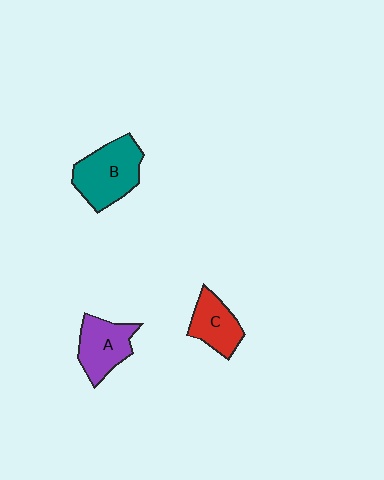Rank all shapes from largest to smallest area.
From largest to smallest: B (teal), A (purple), C (red).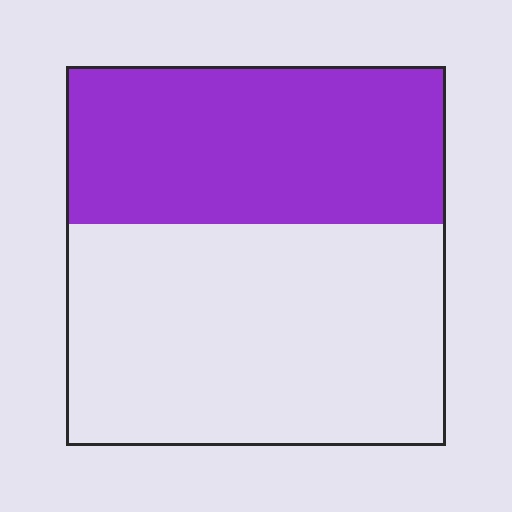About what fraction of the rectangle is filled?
About two fifths (2/5).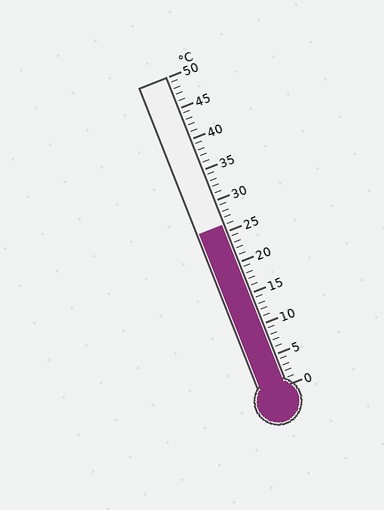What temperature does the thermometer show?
The thermometer shows approximately 26°C.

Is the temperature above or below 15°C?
The temperature is above 15°C.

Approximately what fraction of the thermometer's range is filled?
The thermometer is filled to approximately 50% of its range.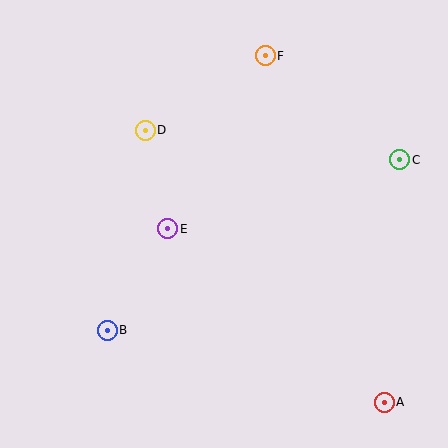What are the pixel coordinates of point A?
Point A is at (384, 402).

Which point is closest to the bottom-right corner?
Point A is closest to the bottom-right corner.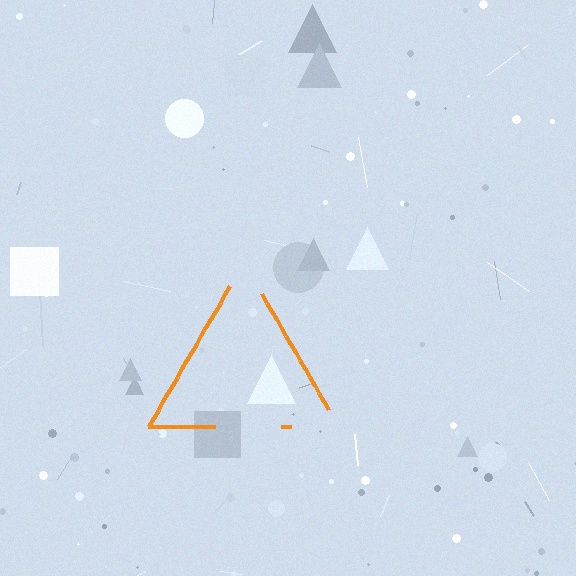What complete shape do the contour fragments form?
The contour fragments form a triangle.